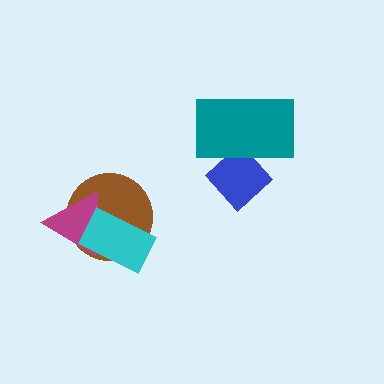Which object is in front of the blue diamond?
The teal rectangle is in front of the blue diamond.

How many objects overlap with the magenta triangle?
2 objects overlap with the magenta triangle.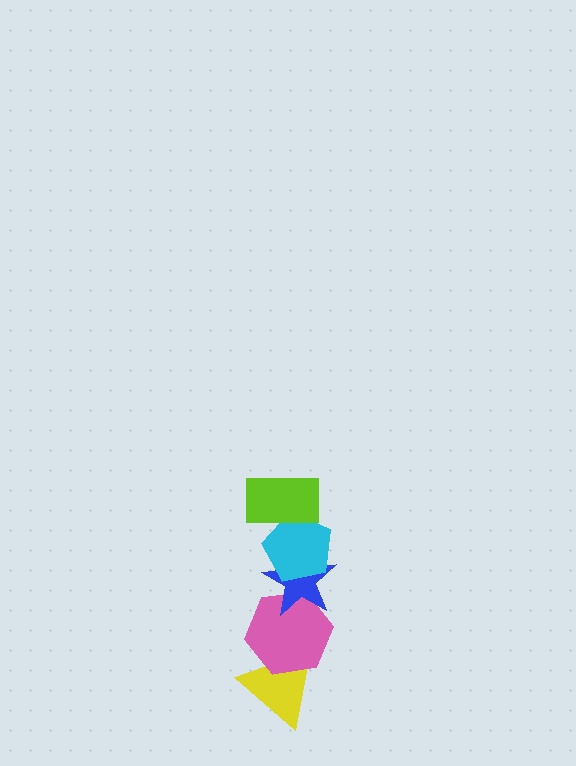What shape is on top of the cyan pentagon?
The lime rectangle is on top of the cyan pentagon.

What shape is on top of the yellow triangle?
The pink hexagon is on top of the yellow triangle.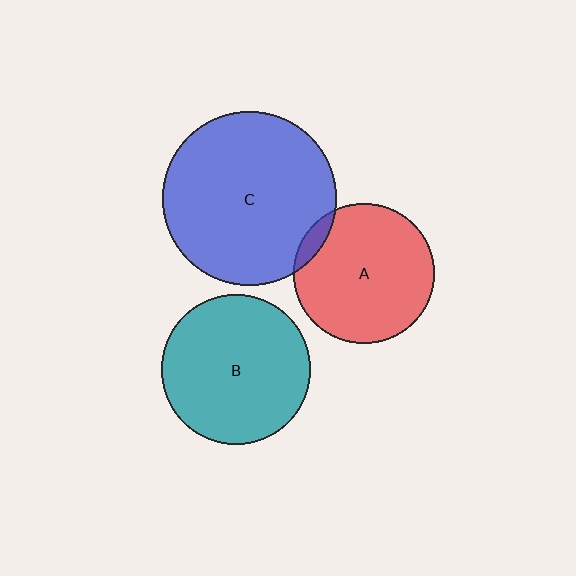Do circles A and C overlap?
Yes.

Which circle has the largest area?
Circle C (blue).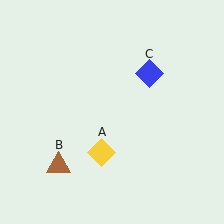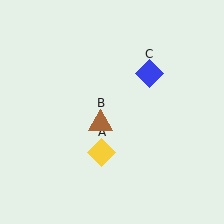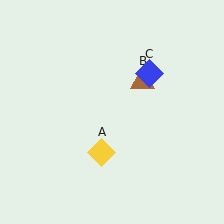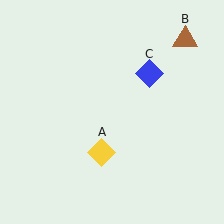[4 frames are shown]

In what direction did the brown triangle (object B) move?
The brown triangle (object B) moved up and to the right.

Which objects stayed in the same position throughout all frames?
Yellow diamond (object A) and blue diamond (object C) remained stationary.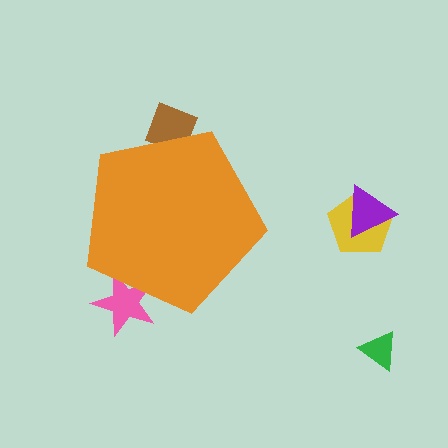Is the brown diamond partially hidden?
Yes, the brown diamond is partially hidden behind the orange pentagon.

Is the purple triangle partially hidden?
No, the purple triangle is fully visible.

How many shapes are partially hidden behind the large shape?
2 shapes are partially hidden.